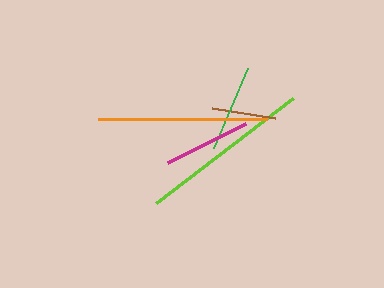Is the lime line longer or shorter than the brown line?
The lime line is longer than the brown line.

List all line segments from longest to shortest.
From longest to shortest: lime, orange, magenta, green, brown.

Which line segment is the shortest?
The brown line is the shortest at approximately 64 pixels.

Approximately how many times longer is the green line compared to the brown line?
The green line is approximately 1.4 times the length of the brown line.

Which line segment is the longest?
The lime line is the longest at approximately 172 pixels.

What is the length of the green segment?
The green segment is approximately 87 pixels long.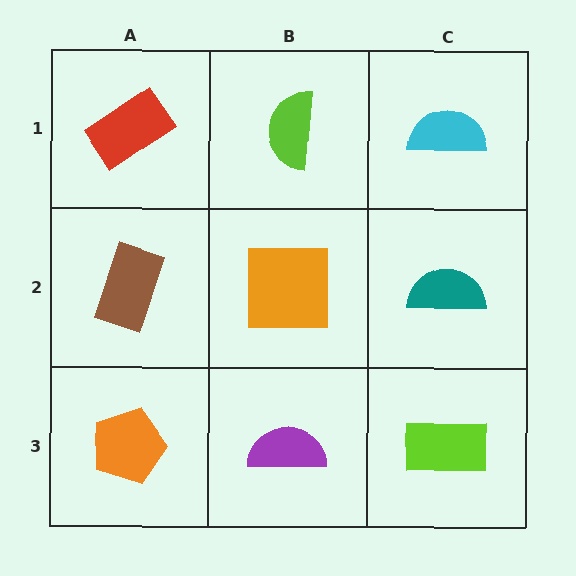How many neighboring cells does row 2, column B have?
4.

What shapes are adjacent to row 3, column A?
A brown rectangle (row 2, column A), a purple semicircle (row 3, column B).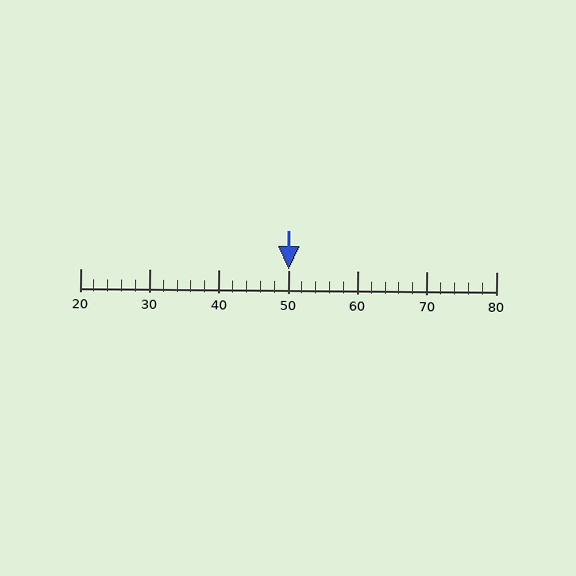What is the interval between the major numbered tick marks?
The major tick marks are spaced 10 units apart.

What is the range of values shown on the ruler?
The ruler shows values from 20 to 80.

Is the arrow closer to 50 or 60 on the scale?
The arrow is closer to 50.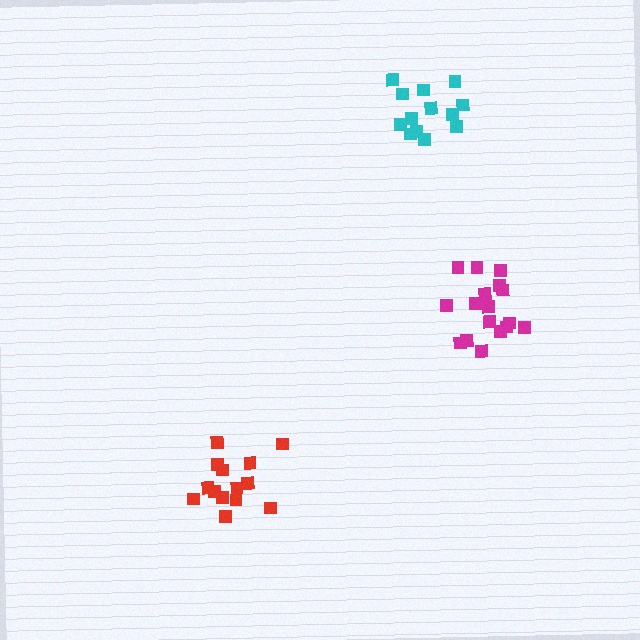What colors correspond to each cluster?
The clusters are colored: red, magenta, cyan.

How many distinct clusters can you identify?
There are 3 distinct clusters.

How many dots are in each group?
Group 1: 14 dots, Group 2: 17 dots, Group 3: 13 dots (44 total).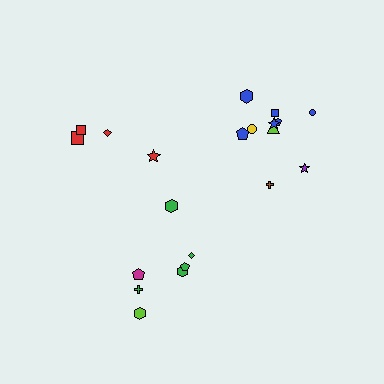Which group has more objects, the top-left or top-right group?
The top-right group.